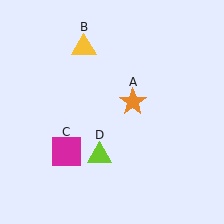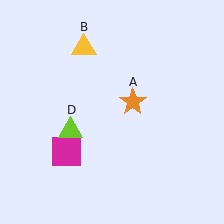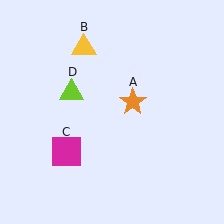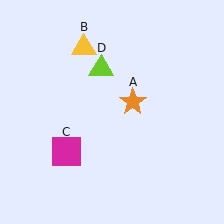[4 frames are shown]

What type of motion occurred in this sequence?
The lime triangle (object D) rotated clockwise around the center of the scene.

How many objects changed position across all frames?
1 object changed position: lime triangle (object D).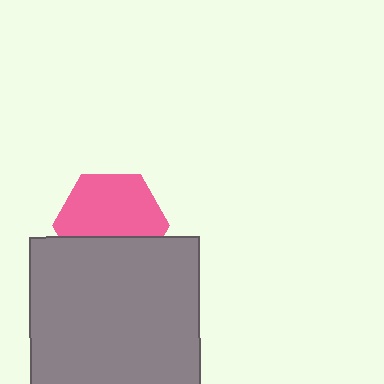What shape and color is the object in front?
The object in front is a gray square.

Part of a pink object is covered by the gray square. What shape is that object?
It is a hexagon.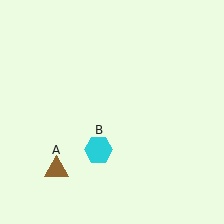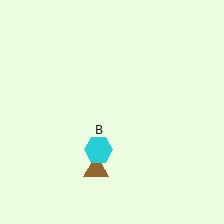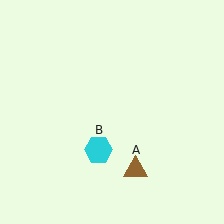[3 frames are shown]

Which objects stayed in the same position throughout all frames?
Cyan hexagon (object B) remained stationary.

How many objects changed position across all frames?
1 object changed position: brown triangle (object A).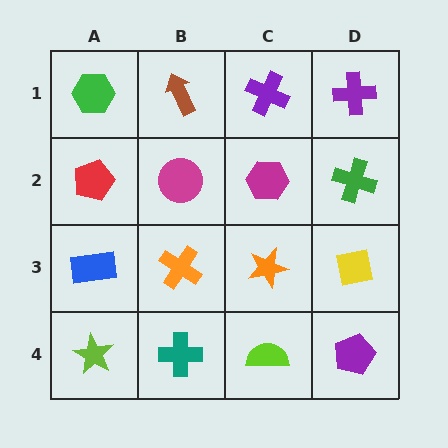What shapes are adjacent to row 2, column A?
A green hexagon (row 1, column A), a blue rectangle (row 3, column A), a magenta circle (row 2, column B).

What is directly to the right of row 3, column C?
A yellow square.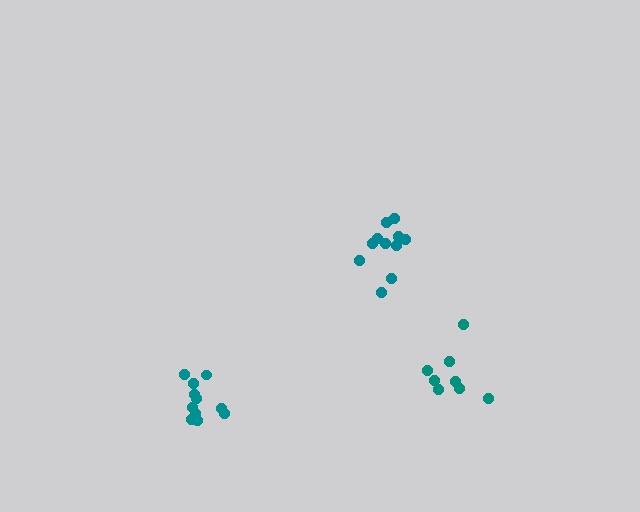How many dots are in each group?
Group 1: 11 dots, Group 2: 8 dots, Group 3: 11 dots (30 total).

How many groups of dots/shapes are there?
There are 3 groups.